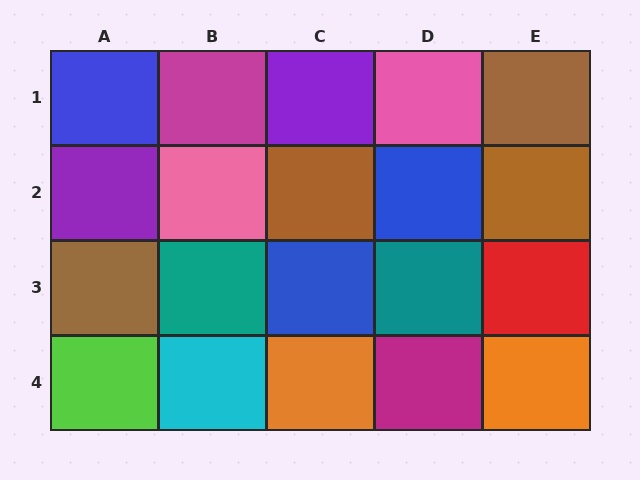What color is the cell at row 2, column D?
Blue.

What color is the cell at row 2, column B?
Pink.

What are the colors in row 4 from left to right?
Lime, cyan, orange, magenta, orange.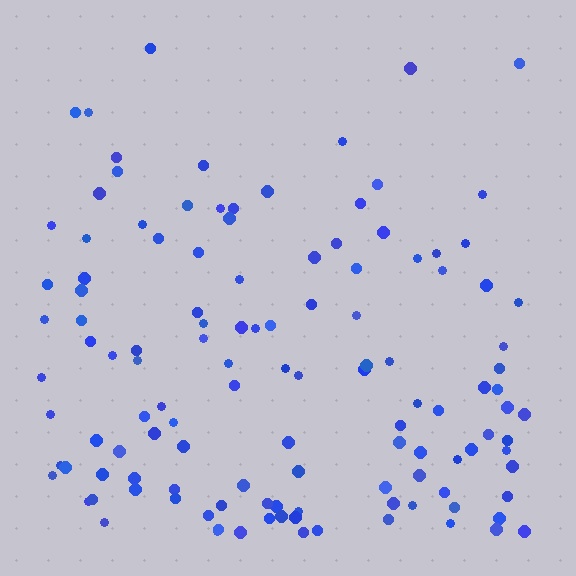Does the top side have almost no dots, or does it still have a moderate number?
Still a moderate number, just noticeably fewer than the bottom.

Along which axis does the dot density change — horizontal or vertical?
Vertical.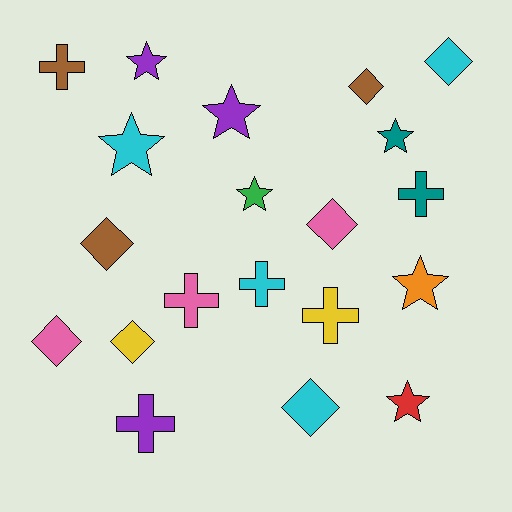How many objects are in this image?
There are 20 objects.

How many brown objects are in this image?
There are 3 brown objects.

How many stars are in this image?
There are 7 stars.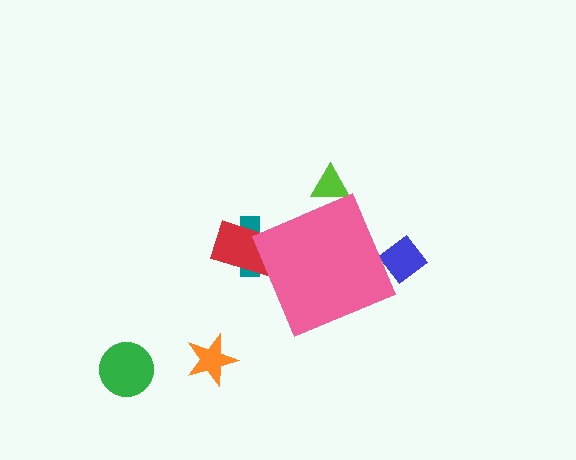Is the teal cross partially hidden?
Yes, the teal cross is partially hidden behind the pink diamond.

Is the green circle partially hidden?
No, the green circle is fully visible.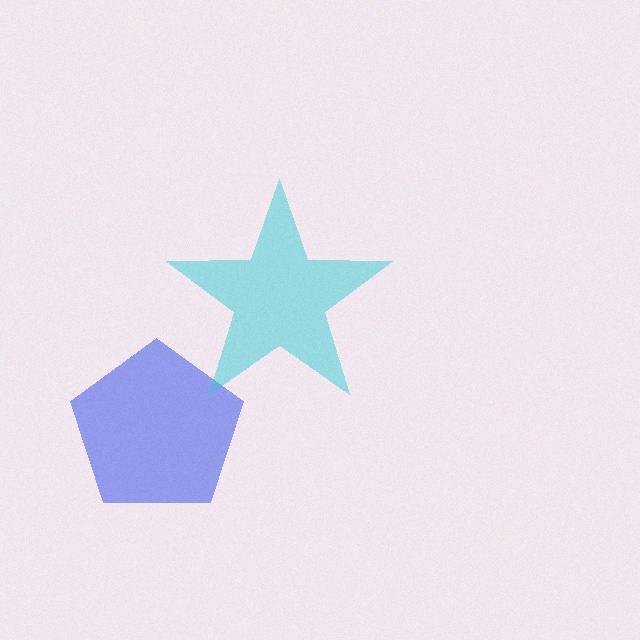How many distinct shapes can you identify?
There are 2 distinct shapes: a blue pentagon, a cyan star.